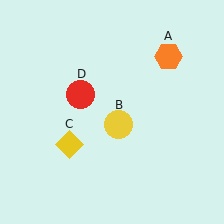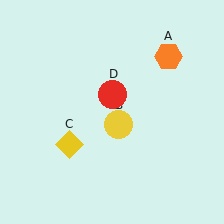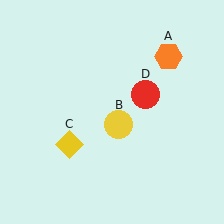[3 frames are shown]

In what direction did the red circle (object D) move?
The red circle (object D) moved right.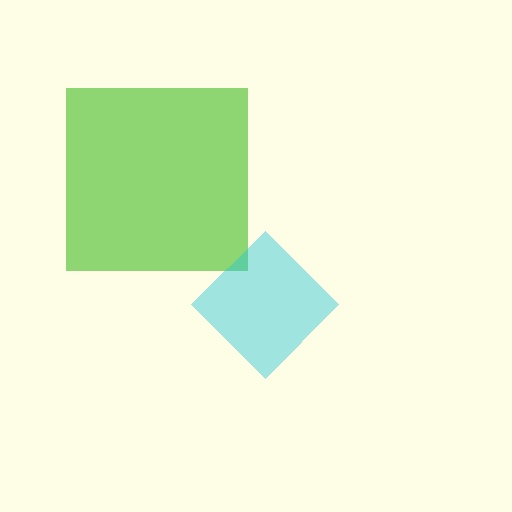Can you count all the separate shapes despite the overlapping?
Yes, there are 2 separate shapes.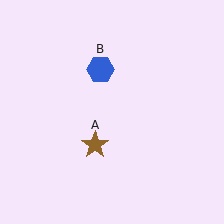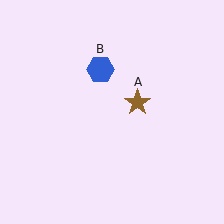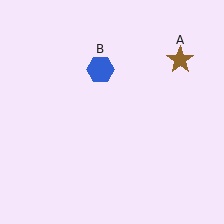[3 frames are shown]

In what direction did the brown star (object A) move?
The brown star (object A) moved up and to the right.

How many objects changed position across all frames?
1 object changed position: brown star (object A).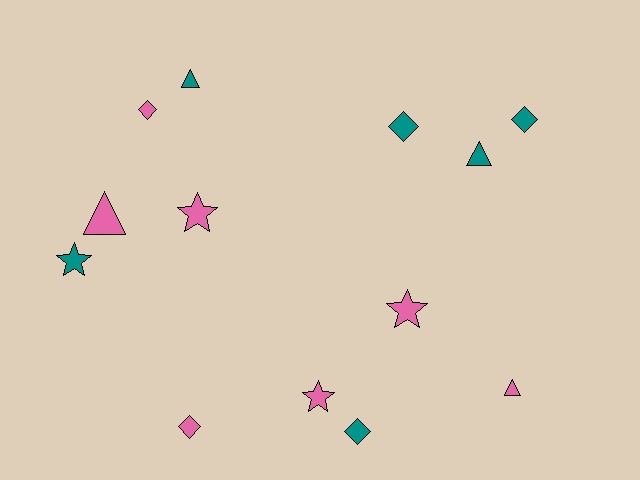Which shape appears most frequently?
Diamond, with 5 objects.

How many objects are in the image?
There are 13 objects.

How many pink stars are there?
There are 3 pink stars.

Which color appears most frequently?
Pink, with 7 objects.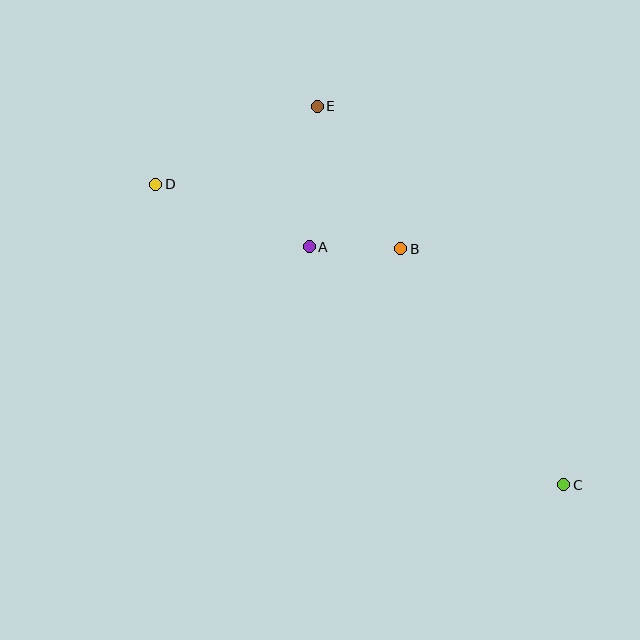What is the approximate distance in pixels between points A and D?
The distance between A and D is approximately 166 pixels.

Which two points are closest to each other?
Points A and B are closest to each other.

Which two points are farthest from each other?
Points C and D are farthest from each other.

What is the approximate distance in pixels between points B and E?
The distance between B and E is approximately 165 pixels.